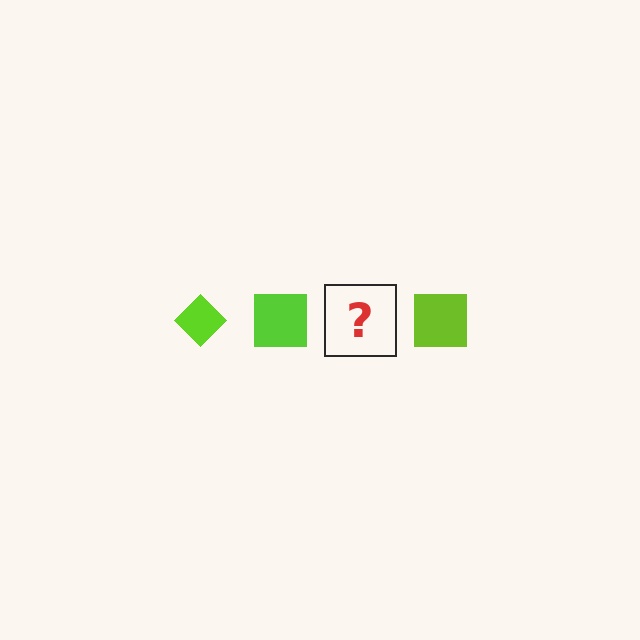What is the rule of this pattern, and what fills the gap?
The rule is that the pattern cycles through diamond, square shapes in lime. The gap should be filled with a lime diamond.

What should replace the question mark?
The question mark should be replaced with a lime diamond.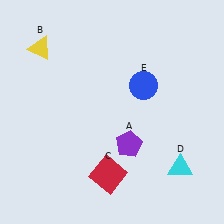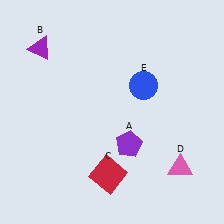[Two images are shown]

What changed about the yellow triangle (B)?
In Image 1, B is yellow. In Image 2, it changed to purple.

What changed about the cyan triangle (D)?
In Image 1, D is cyan. In Image 2, it changed to pink.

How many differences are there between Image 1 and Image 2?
There are 2 differences between the two images.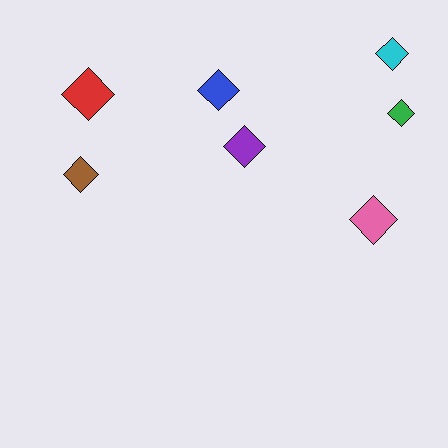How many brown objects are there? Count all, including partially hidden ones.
There is 1 brown object.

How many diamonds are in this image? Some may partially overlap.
There are 7 diamonds.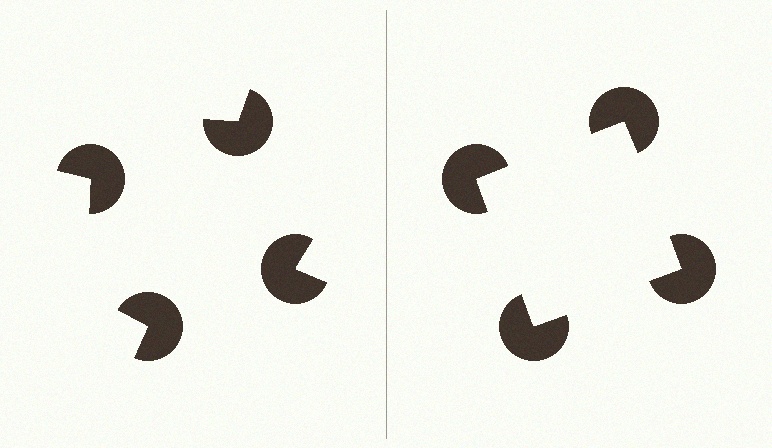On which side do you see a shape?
An illusory square appears on the right side. On the left side the wedge cuts are rotated, so no coherent shape forms.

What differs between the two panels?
The pac-man discs are positioned identically on both sides; only the wedge orientations differ. On the right they align to a square; on the left they are misaligned.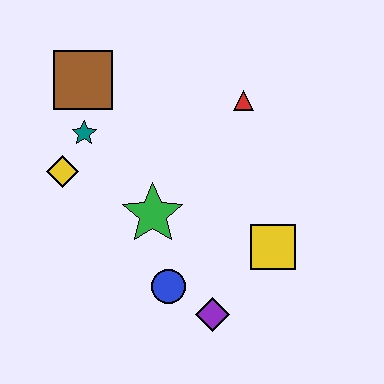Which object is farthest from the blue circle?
The brown square is farthest from the blue circle.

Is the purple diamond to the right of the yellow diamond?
Yes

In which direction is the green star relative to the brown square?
The green star is below the brown square.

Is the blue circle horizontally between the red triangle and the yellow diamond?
Yes